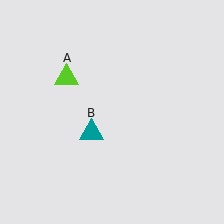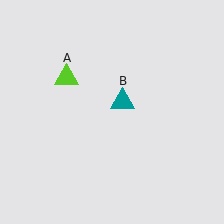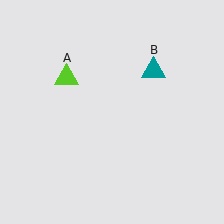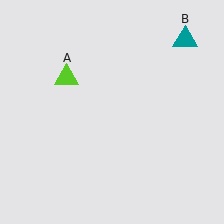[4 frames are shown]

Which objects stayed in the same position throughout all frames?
Lime triangle (object A) remained stationary.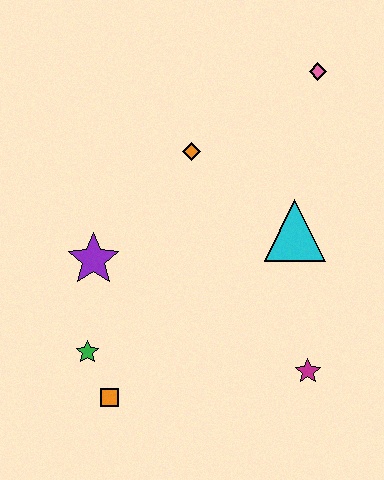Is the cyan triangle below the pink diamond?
Yes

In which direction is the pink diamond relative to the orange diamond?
The pink diamond is to the right of the orange diamond.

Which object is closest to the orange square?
The green star is closest to the orange square.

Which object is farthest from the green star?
The pink diamond is farthest from the green star.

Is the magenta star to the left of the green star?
No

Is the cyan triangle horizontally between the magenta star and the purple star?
Yes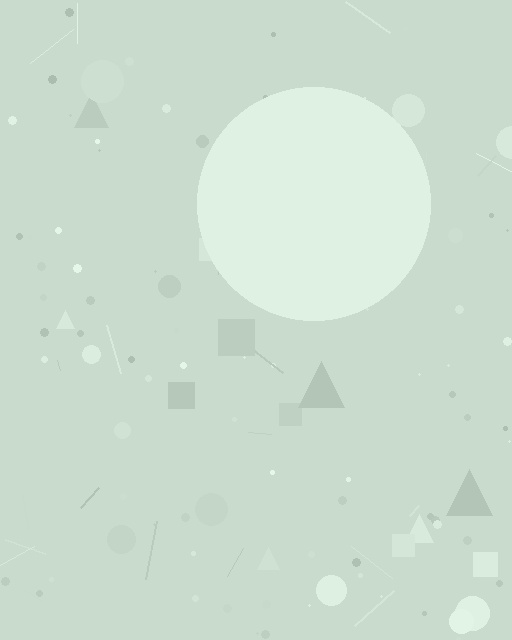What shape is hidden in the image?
A circle is hidden in the image.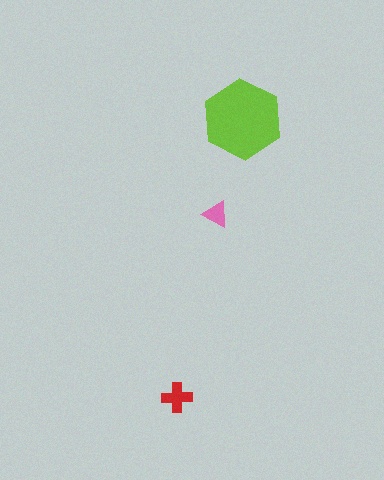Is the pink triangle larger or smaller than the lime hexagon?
Smaller.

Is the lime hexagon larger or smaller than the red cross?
Larger.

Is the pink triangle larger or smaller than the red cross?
Smaller.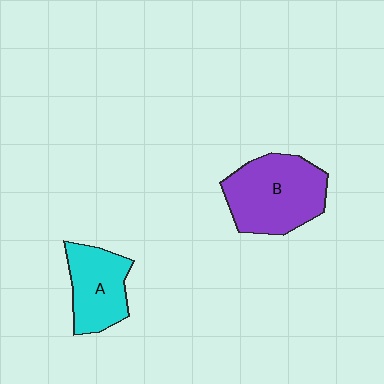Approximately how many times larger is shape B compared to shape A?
Approximately 1.5 times.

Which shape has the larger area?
Shape B (purple).